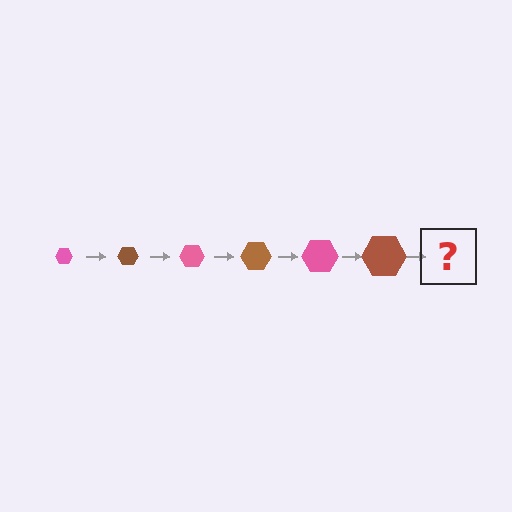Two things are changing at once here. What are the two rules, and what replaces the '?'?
The two rules are that the hexagon grows larger each step and the color cycles through pink and brown. The '?' should be a pink hexagon, larger than the previous one.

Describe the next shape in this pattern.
It should be a pink hexagon, larger than the previous one.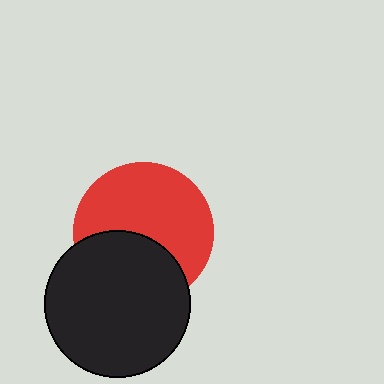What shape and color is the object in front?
The object in front is a black circle.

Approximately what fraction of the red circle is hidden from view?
Roughly 38% of the red circle is hidden behind the black circle.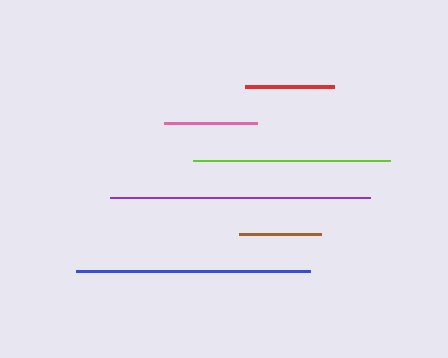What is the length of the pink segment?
The pink segment is approximately 92 pixels long.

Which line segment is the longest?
The purple line is the longest at approximately 259 pixels.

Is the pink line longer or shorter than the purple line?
The purple line is longer than the pink line.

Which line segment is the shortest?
The brown line is the shortest at approximately 82 pixels.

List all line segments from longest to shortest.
From longest to shortest: purple, blue, lime, pink, red, brown.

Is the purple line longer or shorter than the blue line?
The purple line is longer than the blue line.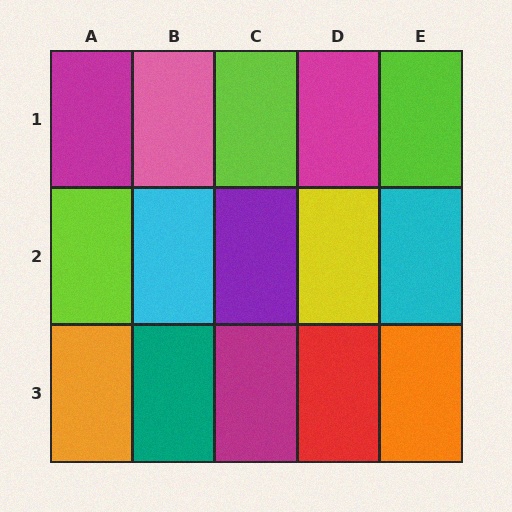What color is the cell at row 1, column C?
Lime.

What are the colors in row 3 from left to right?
Orange, teal, magenta, red, orange.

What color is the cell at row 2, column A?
Lime.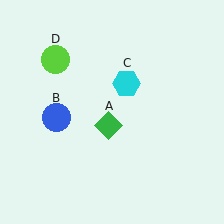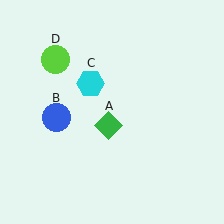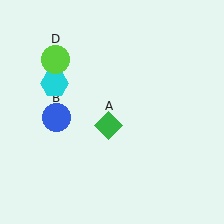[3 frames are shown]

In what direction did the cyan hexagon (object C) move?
The cyan hexagon (object C) moved left.